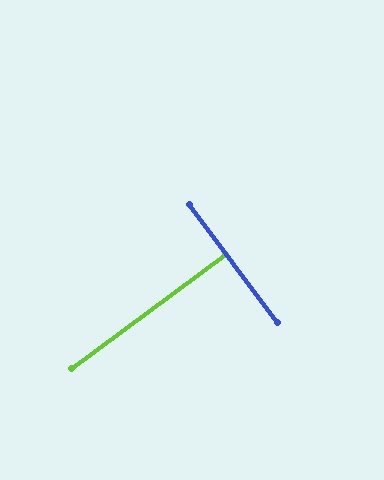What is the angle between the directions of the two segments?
Approximately 90 degrees.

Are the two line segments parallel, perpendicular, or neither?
Perpendicular — they meet at approximately 90°.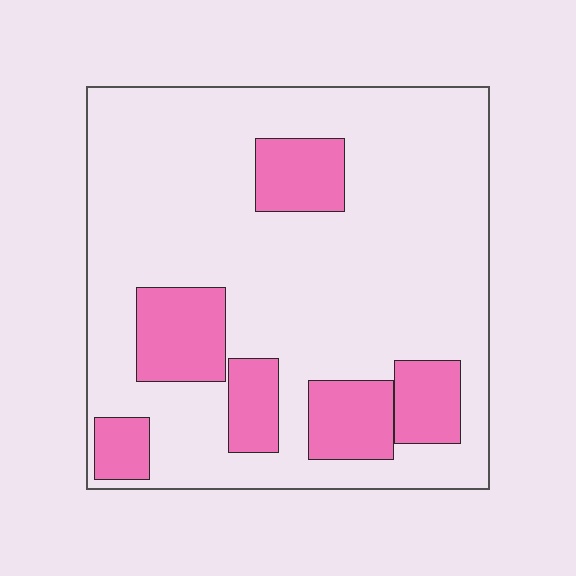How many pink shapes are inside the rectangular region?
6.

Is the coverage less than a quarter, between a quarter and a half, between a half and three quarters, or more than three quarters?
Less than a quarter.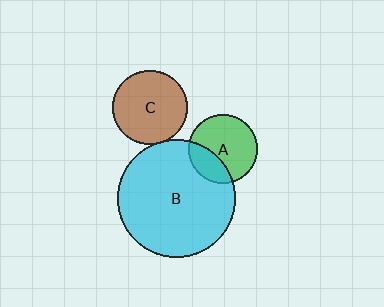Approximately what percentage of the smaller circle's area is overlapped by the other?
Approximately 30%.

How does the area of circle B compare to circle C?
Approximately 2.5 times.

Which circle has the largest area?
Circle B (cyan).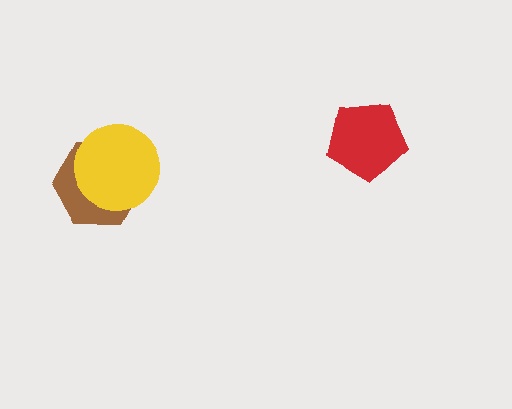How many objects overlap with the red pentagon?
0 objects overlap with the red pentagon.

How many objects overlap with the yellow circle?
1 object overlaps with the yellow circle.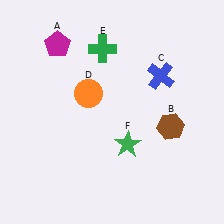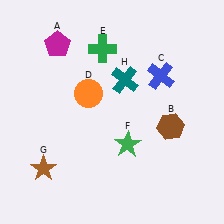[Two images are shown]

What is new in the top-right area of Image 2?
A teal cross (H) was added in the top-right area of Image 2.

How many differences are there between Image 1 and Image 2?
There are 2 differences between the two images.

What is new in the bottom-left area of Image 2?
A brown star (G) was added in the bottom-left area of Image 2.